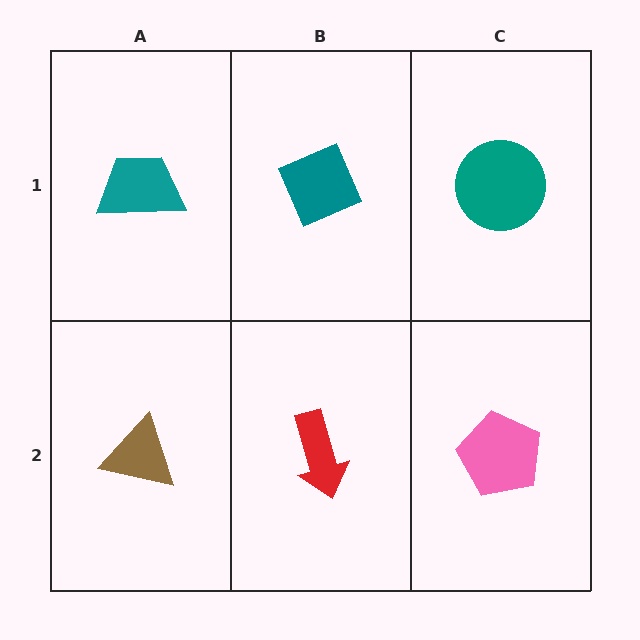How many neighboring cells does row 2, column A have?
2.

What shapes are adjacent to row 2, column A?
A teal trapezoid (row 1, column A), a red arrow (row 2, column B).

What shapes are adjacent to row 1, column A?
A brown triangle (row 2, column A), a teal diamond (row 1, column B).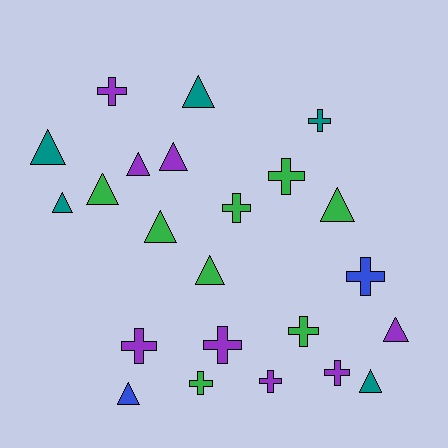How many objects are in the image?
There are 23 objects.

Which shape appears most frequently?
Triangle, with 12 objects.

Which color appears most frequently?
Green, with 8 objects.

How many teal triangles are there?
There are 4 teal triangles.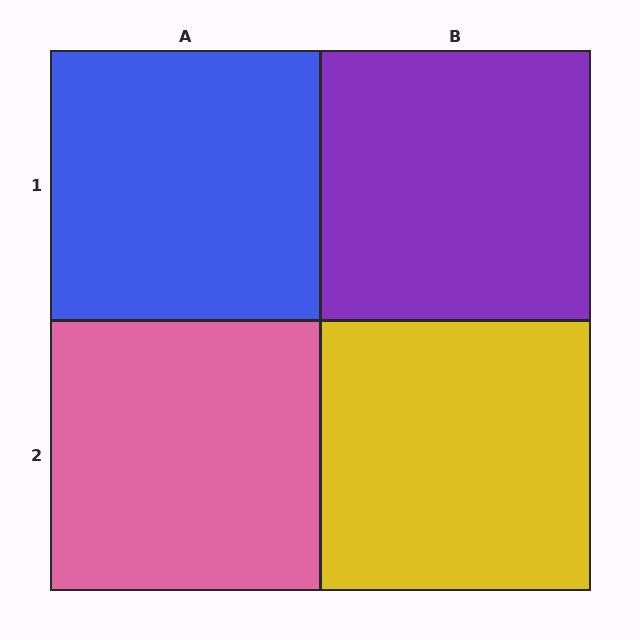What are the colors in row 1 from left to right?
Blue, purple.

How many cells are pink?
1 cell is pink.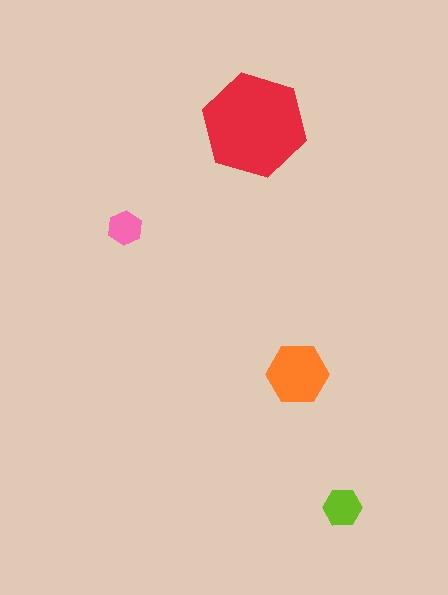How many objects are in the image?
There are 4 objects in the image.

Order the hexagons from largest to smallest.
the red one, the orange one, the lime one, the pink one.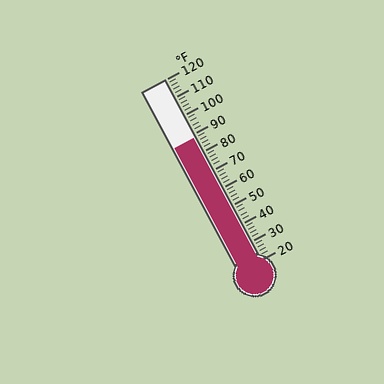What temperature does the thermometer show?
The thermometer shows approximately 88°F.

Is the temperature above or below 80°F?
The temperature is above 80°F.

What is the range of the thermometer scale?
The thermometer scale ranges from 20°F to 120°F.